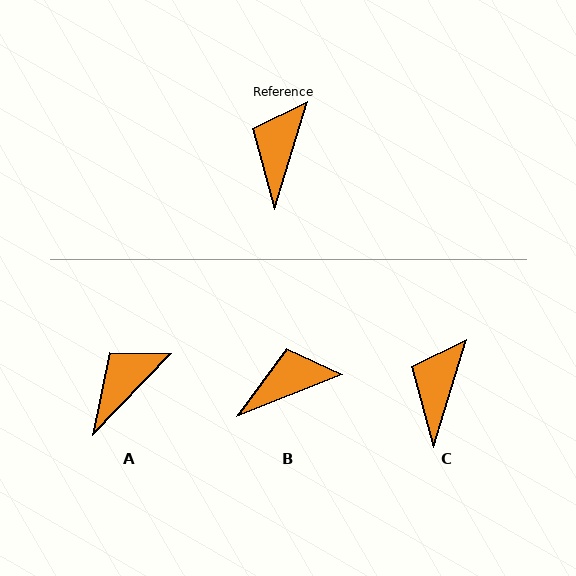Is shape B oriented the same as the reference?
No, it is off by about 51 degrees.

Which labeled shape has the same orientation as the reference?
C.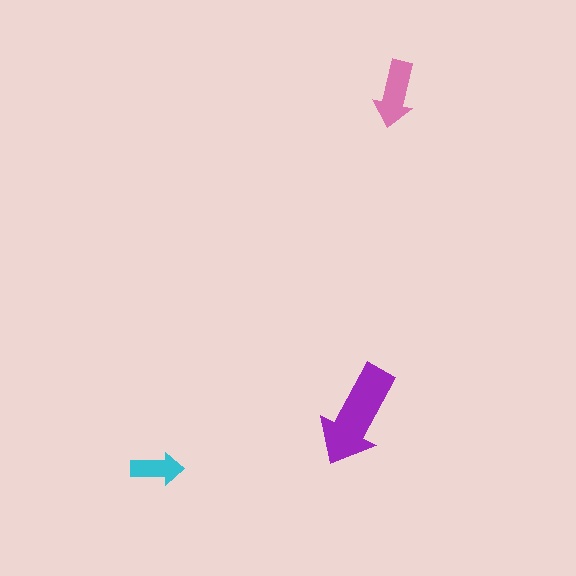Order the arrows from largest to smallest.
the purple one, the pink one, the cyan one.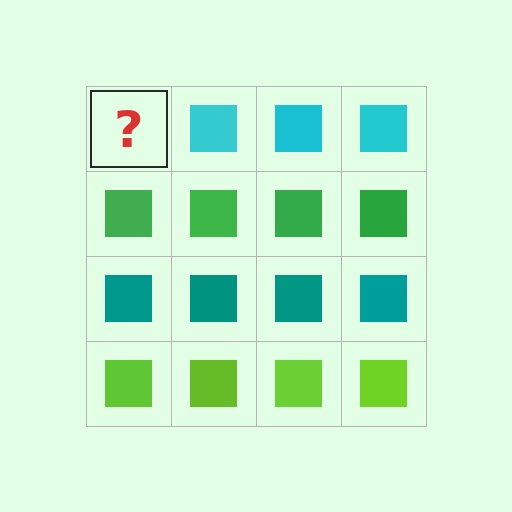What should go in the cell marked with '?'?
The missing cell should contain a cyan square.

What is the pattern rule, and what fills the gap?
The rule is that each row has a consistent color. The gap should be filled with a cyan square.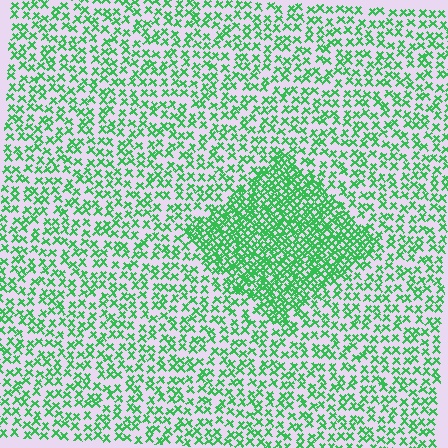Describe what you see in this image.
The image contains small green elements arranged at two different densities. A diamond-shaped region is visible where the elements are more densely packed than the surrounding area.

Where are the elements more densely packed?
The elements are more densely packed inside the diamond boundary.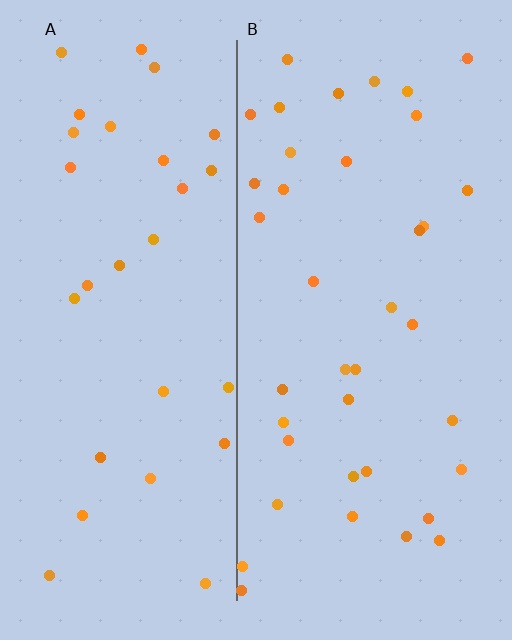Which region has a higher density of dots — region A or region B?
B (the right).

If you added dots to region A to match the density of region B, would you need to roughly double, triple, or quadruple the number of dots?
Approximately double.